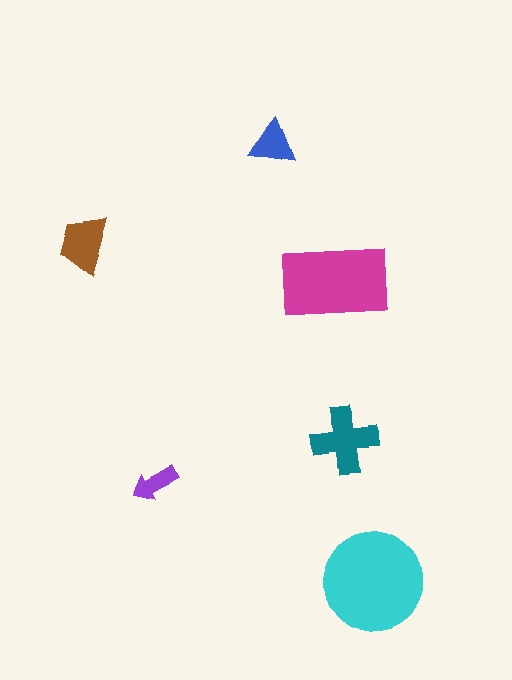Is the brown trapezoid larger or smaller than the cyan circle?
Smaller.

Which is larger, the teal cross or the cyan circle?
The cyan circle.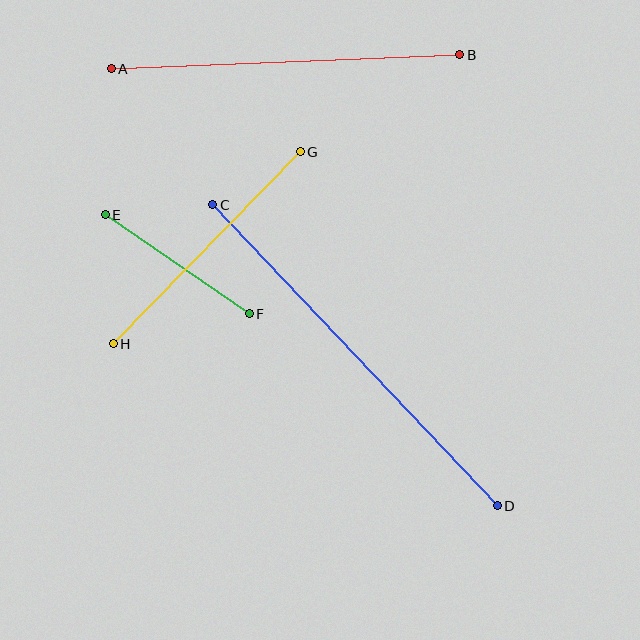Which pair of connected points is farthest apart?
Points C and D are farthest apart.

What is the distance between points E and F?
The distance is approximately 175 pixels.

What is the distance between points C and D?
The distance is approximately 414 pixels.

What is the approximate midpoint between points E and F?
The midpoint is at approximately (177, 264) pixels.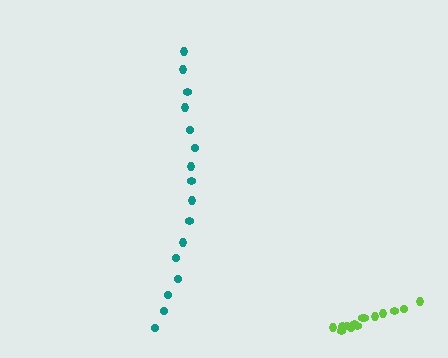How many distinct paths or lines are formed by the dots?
There are 2 distinct paths.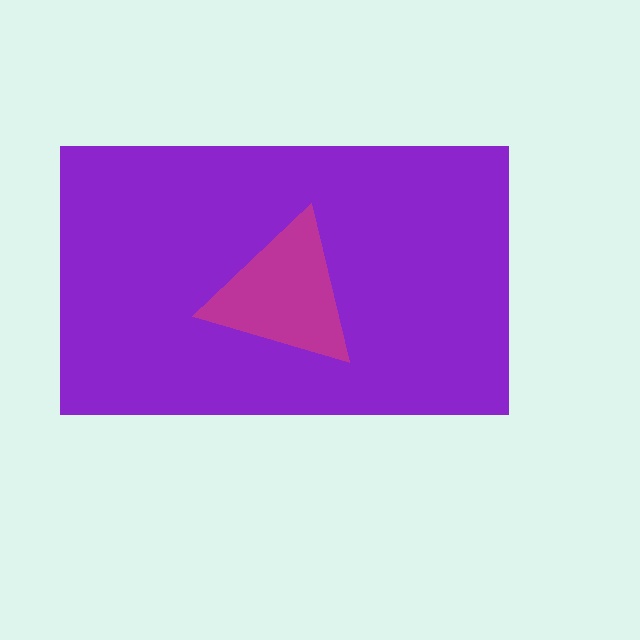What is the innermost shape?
The magenta triangle.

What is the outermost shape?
The purple rectangle.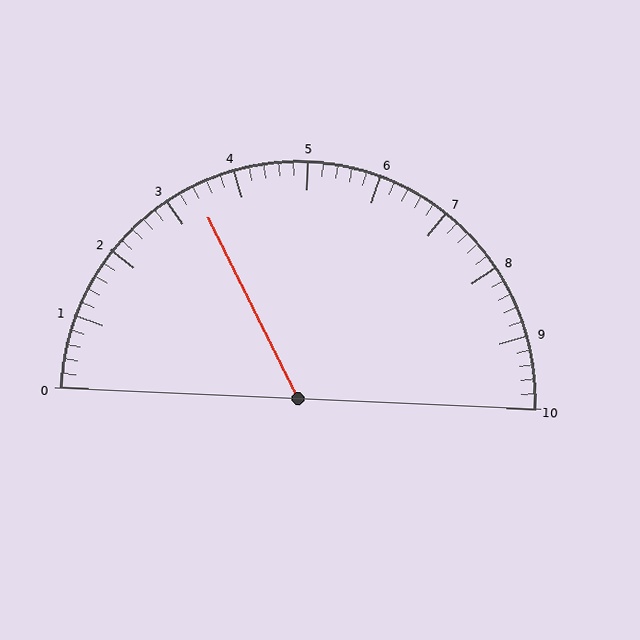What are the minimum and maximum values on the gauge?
The gauge ranges from 0 to 10.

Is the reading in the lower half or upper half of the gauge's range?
The reading is in the lower half of the range (0 to 10).